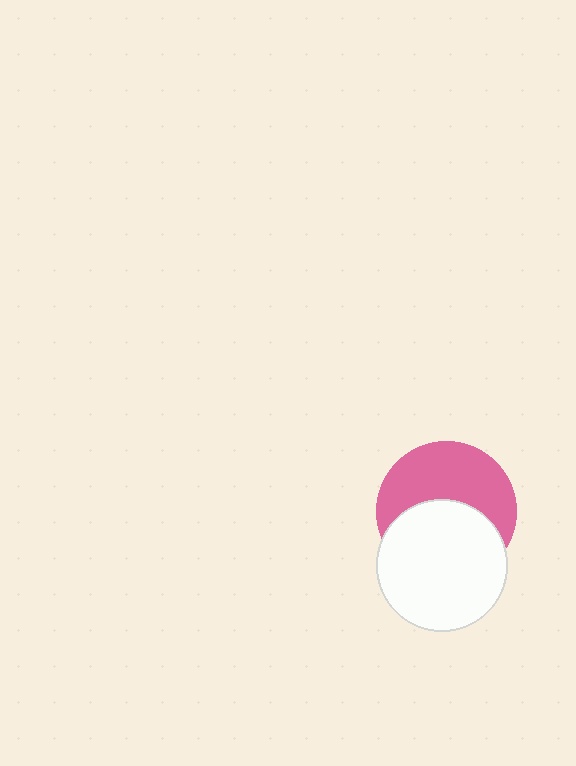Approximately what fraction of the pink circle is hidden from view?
Roughly 48% of the pink circle is hidden behind the white circle.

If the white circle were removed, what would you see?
You would see the complete pink circle.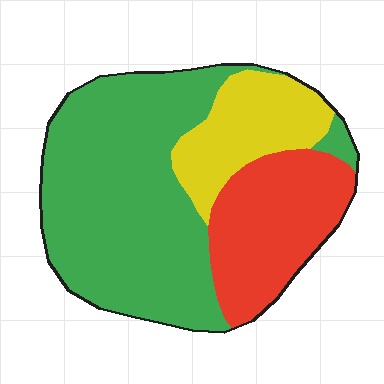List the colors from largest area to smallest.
From largest to smallest: green, red, yellow.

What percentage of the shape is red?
Red takes up about one quarter (1/4) of the shape.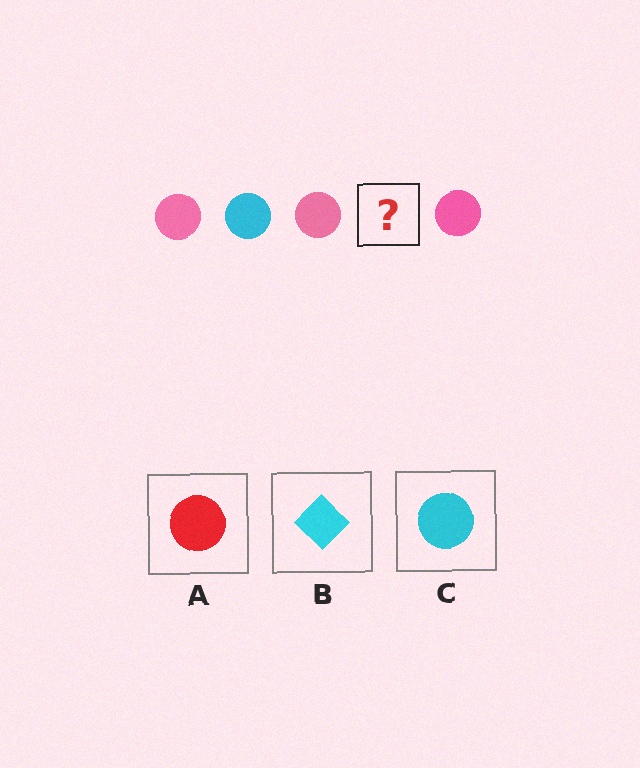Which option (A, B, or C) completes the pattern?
C.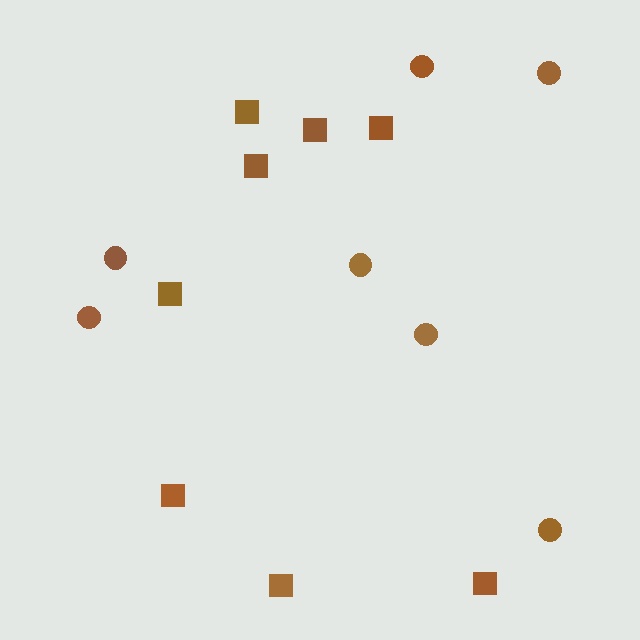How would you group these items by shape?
There are 2 groups: one group of squares (8) and one group of circles (7).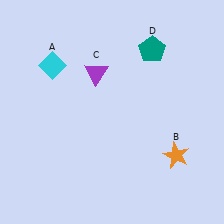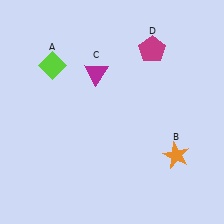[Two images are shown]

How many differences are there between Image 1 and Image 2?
There are 3 differences between the two images.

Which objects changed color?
A changed from cyan to lime. C changed from purple to magenta. D changed from teal to magenta.